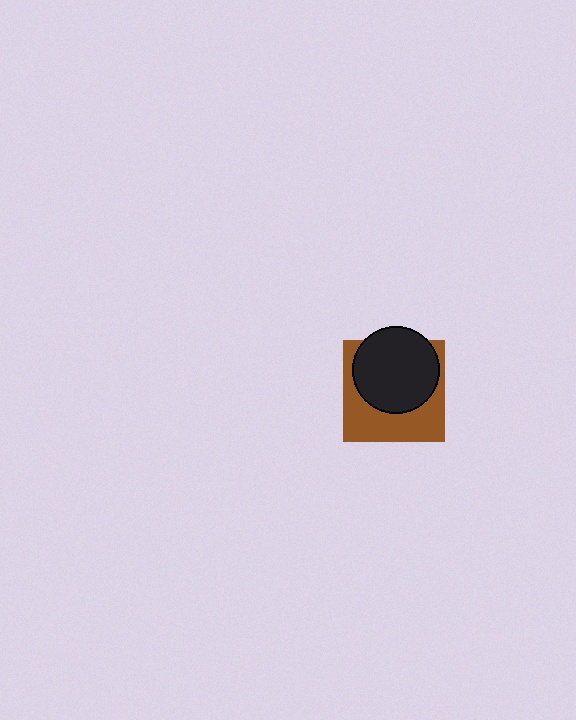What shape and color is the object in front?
The object in front is a black circle.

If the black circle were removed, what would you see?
You would see the complete brown square.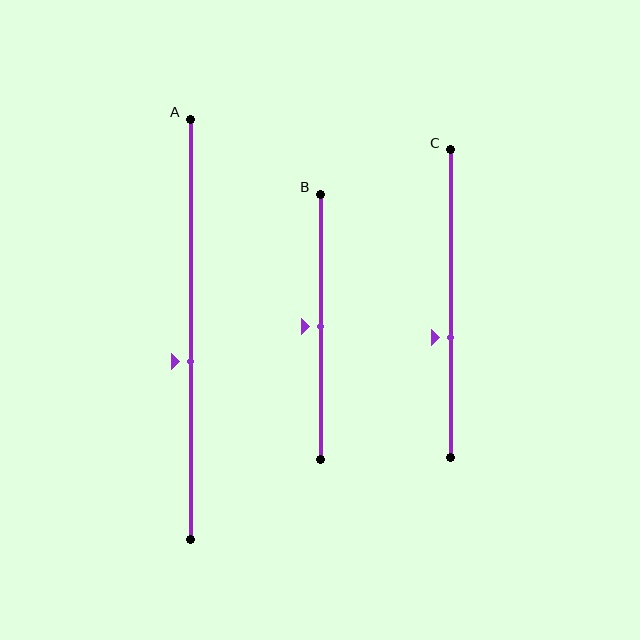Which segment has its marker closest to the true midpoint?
Segment B has its marker closest to the true midpoint.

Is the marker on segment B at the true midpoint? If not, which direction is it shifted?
Yes, the marker on segment B is at the true midpoint.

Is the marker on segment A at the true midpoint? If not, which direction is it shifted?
No, the marker on segment A is shifted downward by about 8% of the segment length.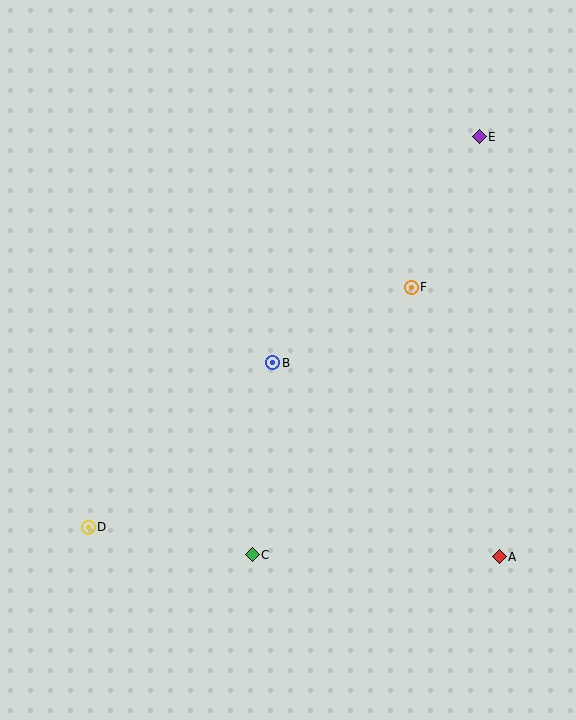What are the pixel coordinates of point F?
Point F is at (411, 287).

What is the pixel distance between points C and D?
The distance between C and D is 166 pixels.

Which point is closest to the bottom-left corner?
Point D is closest to the bottom-left corner.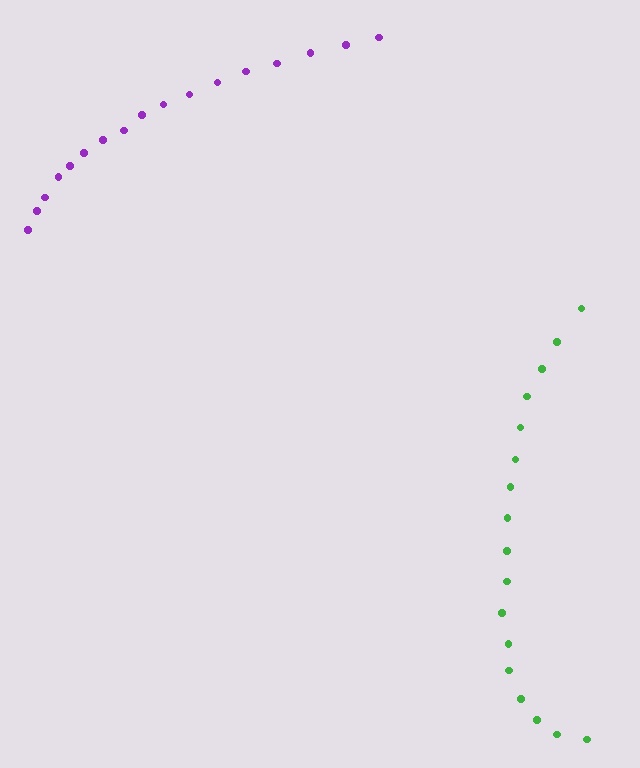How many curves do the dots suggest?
There are 2 distinct paths.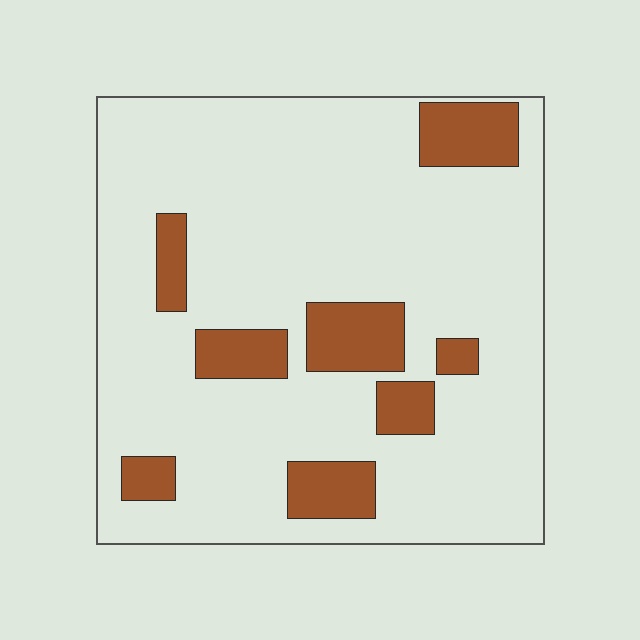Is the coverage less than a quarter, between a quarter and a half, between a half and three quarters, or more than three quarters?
Less than a quarter.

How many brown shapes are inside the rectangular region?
8.